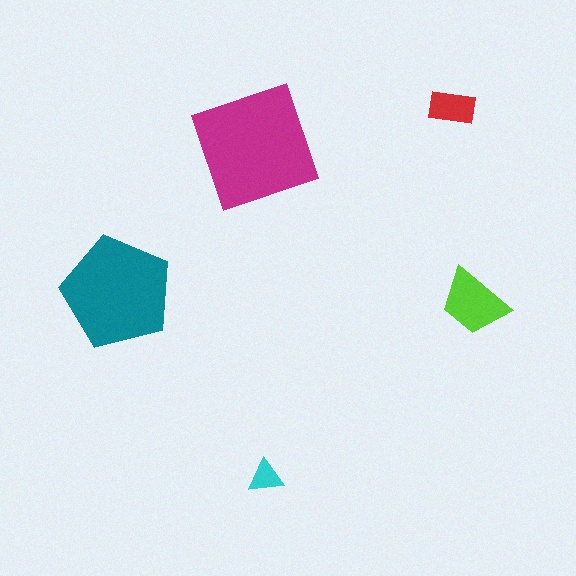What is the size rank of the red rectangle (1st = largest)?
4th.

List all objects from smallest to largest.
The cyan triangle, the red rectangle, the lime trapezoid, the teal pentagon, the magenta square.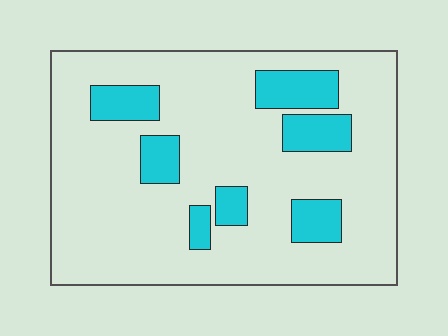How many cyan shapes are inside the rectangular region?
7.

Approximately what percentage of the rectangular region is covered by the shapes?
Approximately 20%.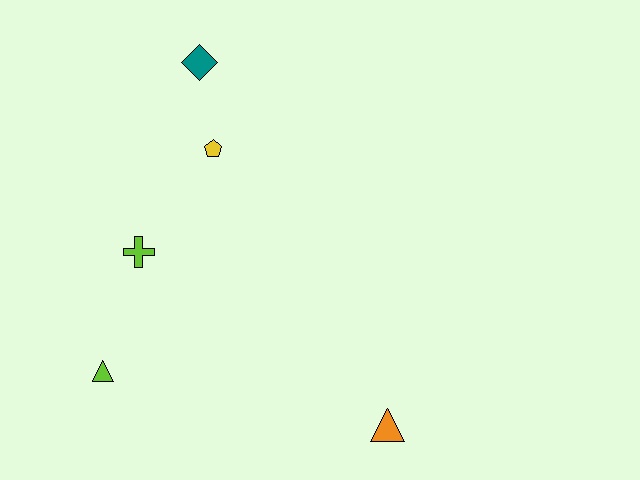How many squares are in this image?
There are no squares.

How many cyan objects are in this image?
There are no cyan objects.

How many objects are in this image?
There are 5 objects.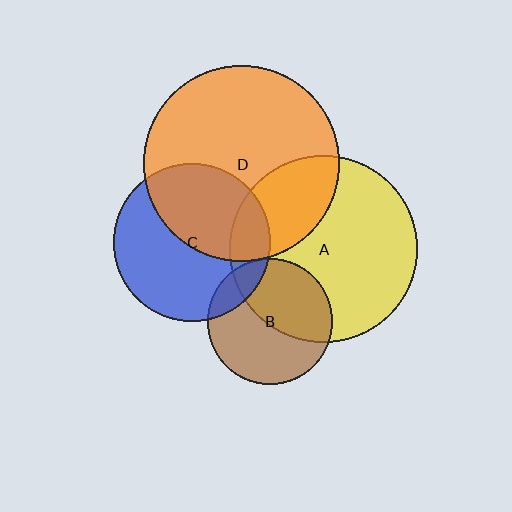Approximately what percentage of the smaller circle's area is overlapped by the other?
Approximately 5%.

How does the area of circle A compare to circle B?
Approximately 2.2 times.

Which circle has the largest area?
Circle D (orange).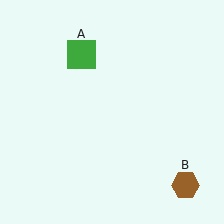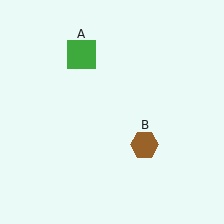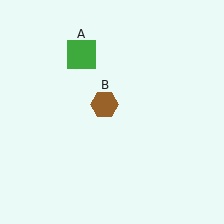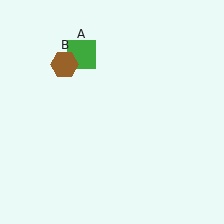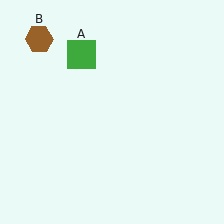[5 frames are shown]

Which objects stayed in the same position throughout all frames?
Green square (object A) remained stationary.